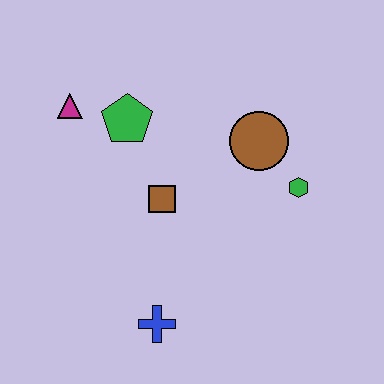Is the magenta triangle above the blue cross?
Yes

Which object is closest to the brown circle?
The green hexagon is closest to the brown circle.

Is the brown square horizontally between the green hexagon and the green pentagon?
Yes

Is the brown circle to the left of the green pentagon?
No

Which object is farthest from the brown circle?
The blue cross is farthest from the brown circle.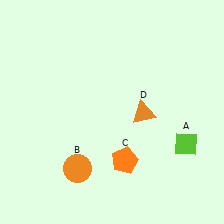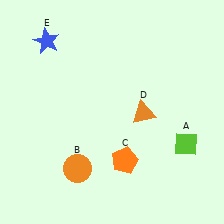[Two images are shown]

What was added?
A blue star (E) was added in Image 2.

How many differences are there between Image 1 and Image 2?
There is 1 difference between the two images.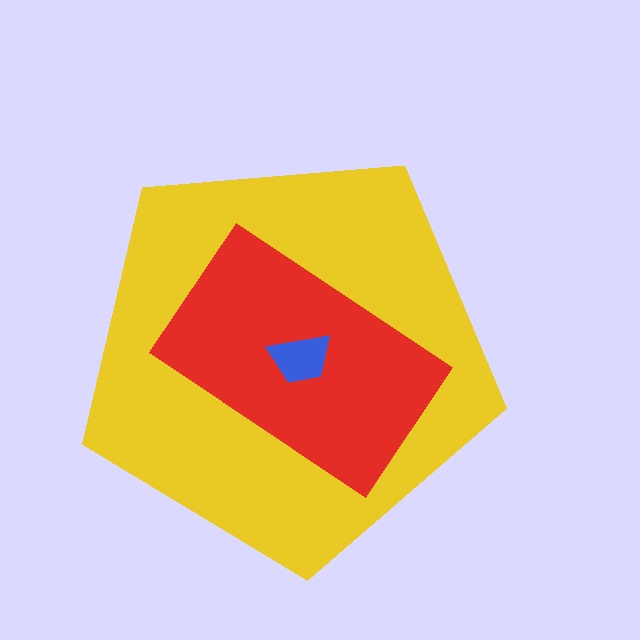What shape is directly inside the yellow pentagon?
The red rectangle.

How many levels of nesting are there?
3.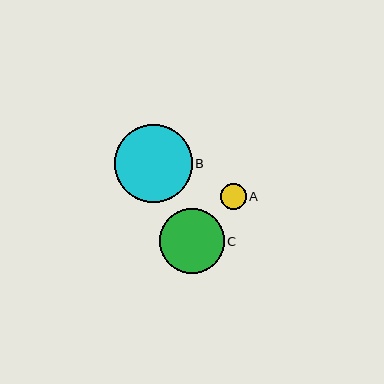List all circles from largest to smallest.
From largest to smallest: B, C, A.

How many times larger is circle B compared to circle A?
Circle B is approximately 3.0 times the size of circle A.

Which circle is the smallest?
Circle A is the smallest with a size of approximately 26 pixels.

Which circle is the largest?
Circle B is the largest with a size of approximately 78 pixels.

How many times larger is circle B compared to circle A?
Circle B is approximately 3.0 times the size of circle A.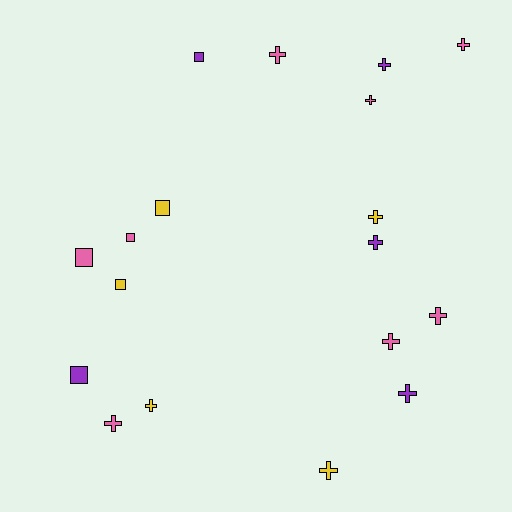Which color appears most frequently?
Pink, with 8 objects.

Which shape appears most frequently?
Cross, with 12 objects.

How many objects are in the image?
There are 18 objects.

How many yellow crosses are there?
There are 3 yellow crosses.